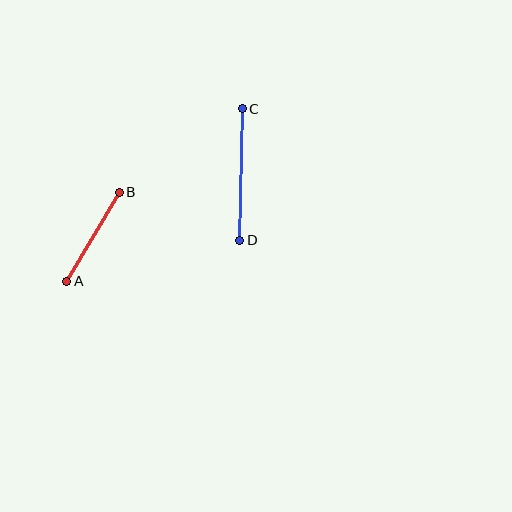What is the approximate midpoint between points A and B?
The midpoint is at approximately (93, 237) pixels.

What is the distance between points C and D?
The distance is approximately 131 pixels.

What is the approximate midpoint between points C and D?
The midpoint is at approximately (241, 175) pixels.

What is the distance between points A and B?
The distance is approximately 103 pixels.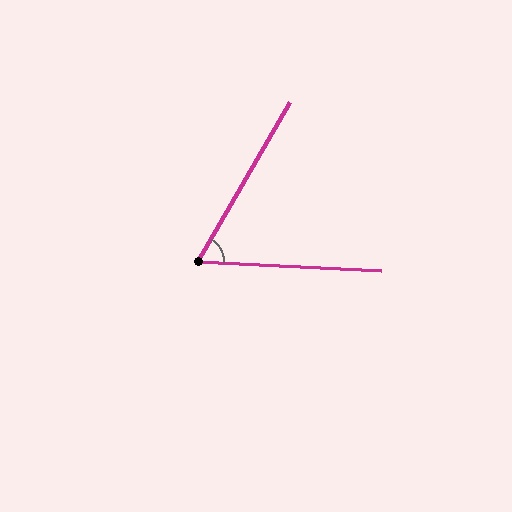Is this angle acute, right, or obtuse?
It is acute.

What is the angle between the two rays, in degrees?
Approximately 63 degrees.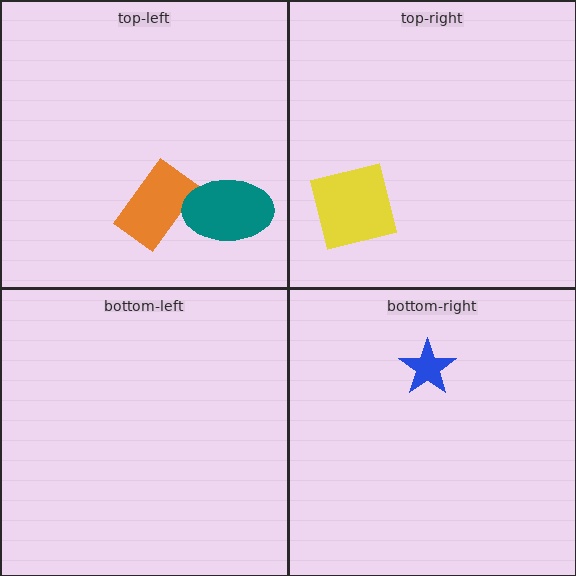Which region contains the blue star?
The bottom-right region.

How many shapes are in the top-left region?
2.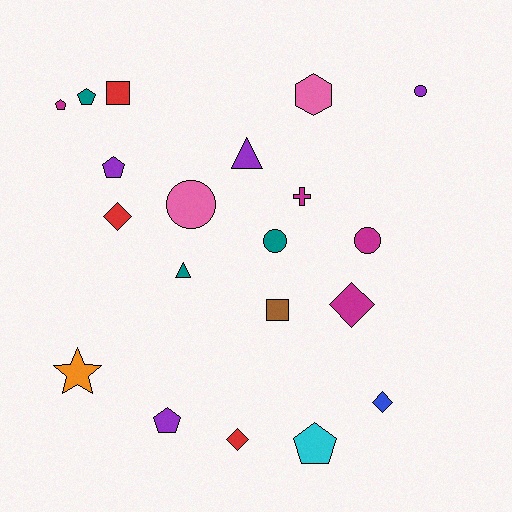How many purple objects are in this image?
There are 4 purple objects.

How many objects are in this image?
There are 20 objects.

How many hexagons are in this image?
There is 1 hexagon.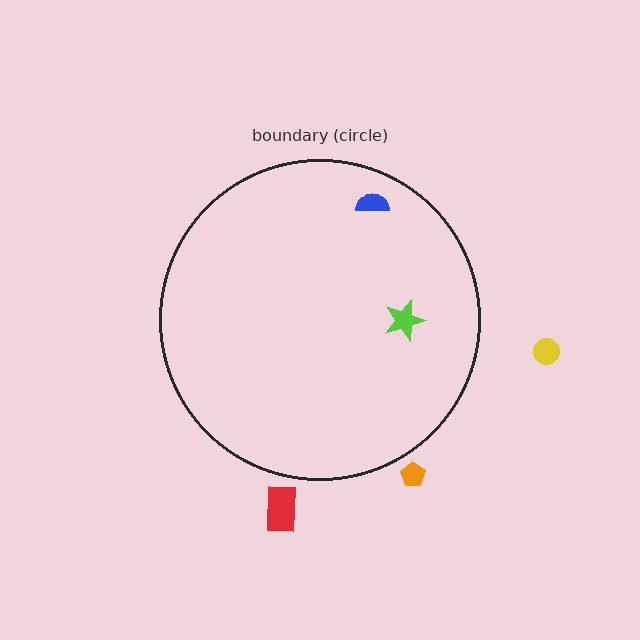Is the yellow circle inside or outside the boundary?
Outside.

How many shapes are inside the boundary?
2 inside, 3 outside.